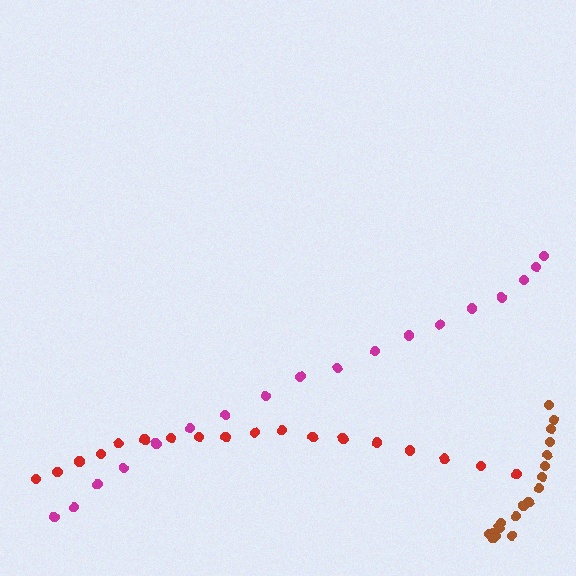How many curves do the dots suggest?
There are 3 distinct paths.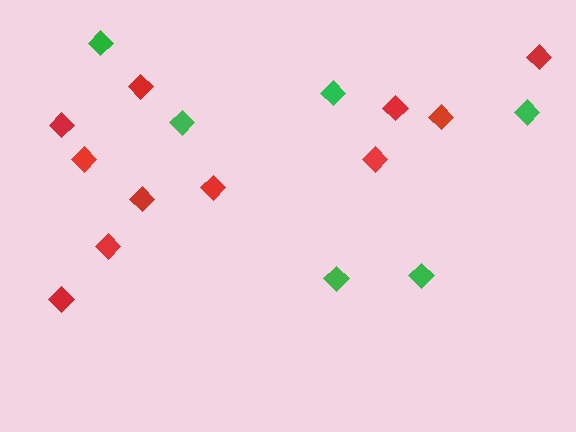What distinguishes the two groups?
There are 2 groups: one group of red diamonds (11) and one group of green diamonds (6).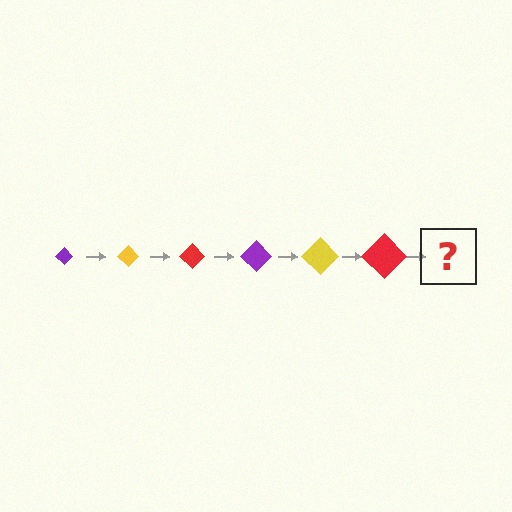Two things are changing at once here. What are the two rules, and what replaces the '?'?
The two rules are that the diamond grows larger each step and the color cycles through purple, yellow, and red. The '?' should be a purple diamond, larger than the previous one.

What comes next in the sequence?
The next element should be a purple diamond, larger than the previous one.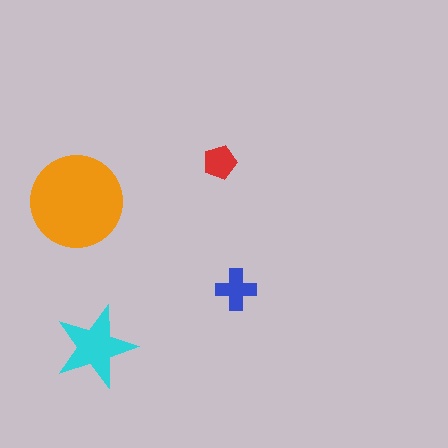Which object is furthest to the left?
The orange circle is leftmost.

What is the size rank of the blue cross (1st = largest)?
3rd.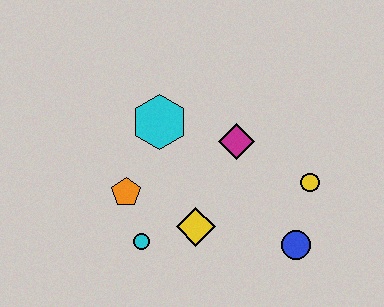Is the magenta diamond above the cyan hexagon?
No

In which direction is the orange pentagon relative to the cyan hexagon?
The orange pentagon is below the cyan hexagon.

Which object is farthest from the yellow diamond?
The yellow circle is farthest from the yellow diamond.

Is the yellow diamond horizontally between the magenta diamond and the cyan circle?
Yes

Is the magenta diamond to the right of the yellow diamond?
Yes